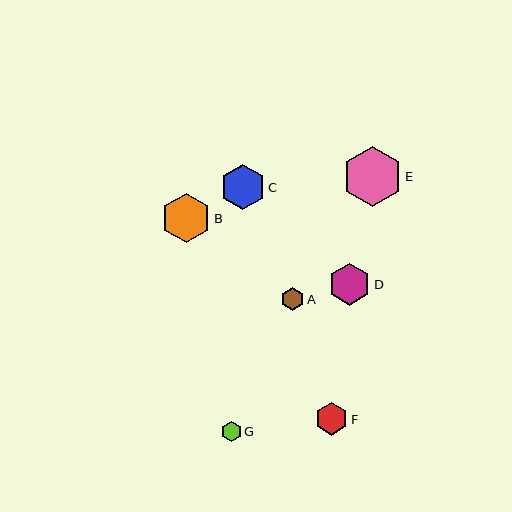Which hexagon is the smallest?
Hexagon G is the smallest with a size of approximately 21 pixels.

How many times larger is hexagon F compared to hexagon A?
Hexagon F is approximately 1.4 times the size of hexagon A.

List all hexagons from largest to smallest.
From largest to smallest: E, B, C, D, F, A, G.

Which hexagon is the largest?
Hexagon E is the largest with a size of approximately 59 pixels.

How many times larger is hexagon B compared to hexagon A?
Hexagon B is approximately 2.2 times the size of hexagon A.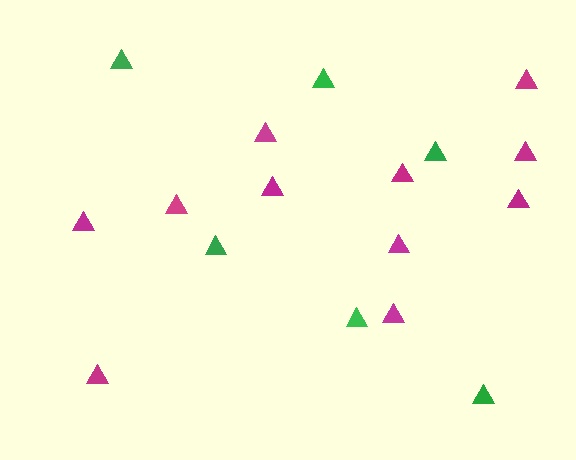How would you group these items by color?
There are 2 groups: one group of magenta triangles (11) and one group of green triangles (6).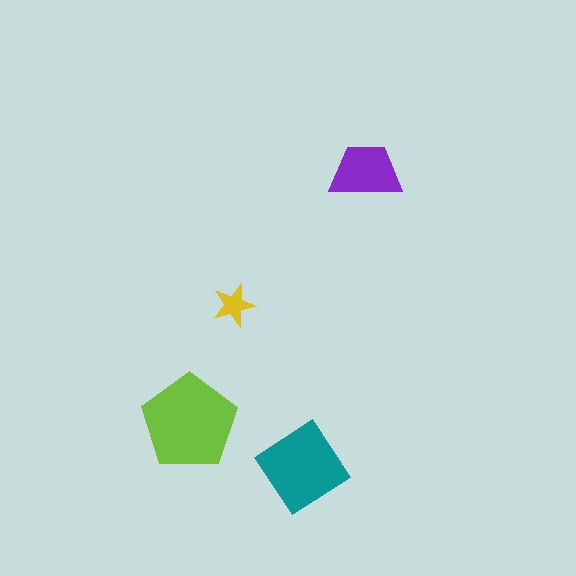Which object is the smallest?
The yellow star.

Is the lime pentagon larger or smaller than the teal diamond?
Larger.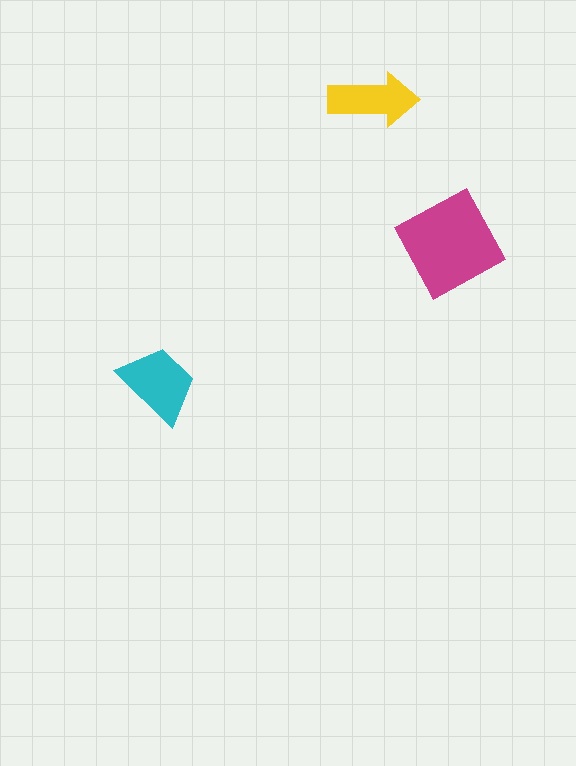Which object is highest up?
The yellow arrow is topmost.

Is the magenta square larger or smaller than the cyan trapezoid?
Larger.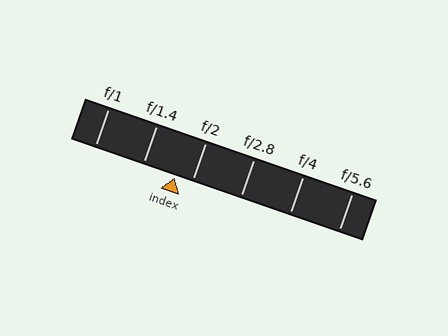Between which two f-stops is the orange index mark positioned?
The index mark is between f/1.4 and f/2.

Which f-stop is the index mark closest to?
The index mark is closest to f/2.